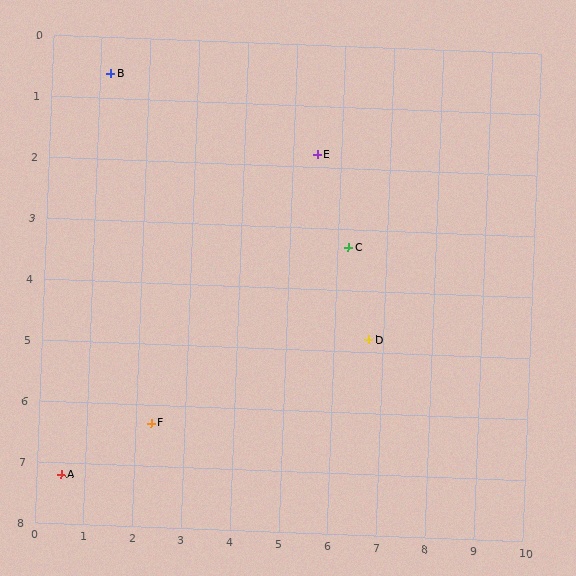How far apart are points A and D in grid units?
Points A and D are about 6.6 grid units apart.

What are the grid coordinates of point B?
Point B is at approximately (1.2, 0.6).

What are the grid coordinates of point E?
Point E is at approximately (5.5, 1.8).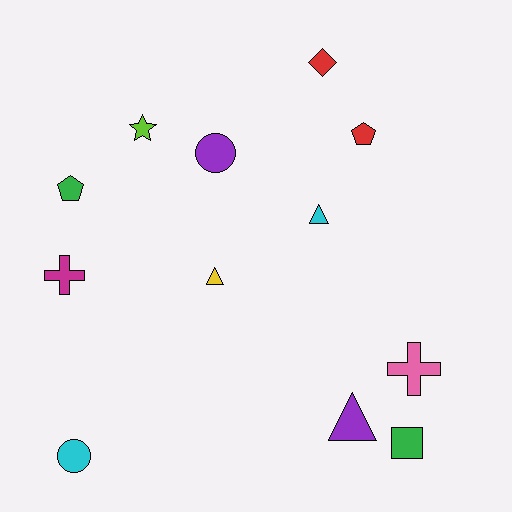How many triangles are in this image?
There are 3 triangles.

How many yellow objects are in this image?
There is 1 yellow object.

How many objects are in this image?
There are 12 objects.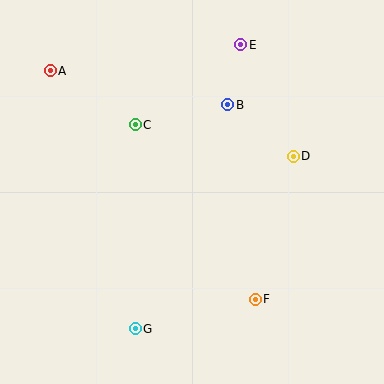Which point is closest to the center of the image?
Point C at (135, 125) is closest to the center.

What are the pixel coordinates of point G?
Point G is at (135, 329).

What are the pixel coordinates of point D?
Point D is at (293, 156).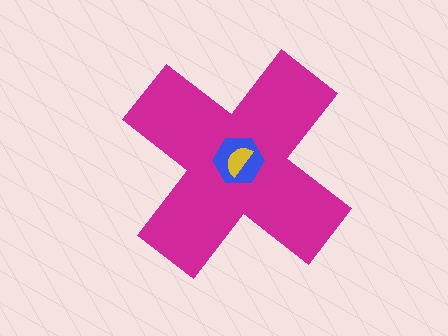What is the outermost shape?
The magenta cross.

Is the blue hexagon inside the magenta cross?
Yes.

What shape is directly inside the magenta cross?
The blue hexagon.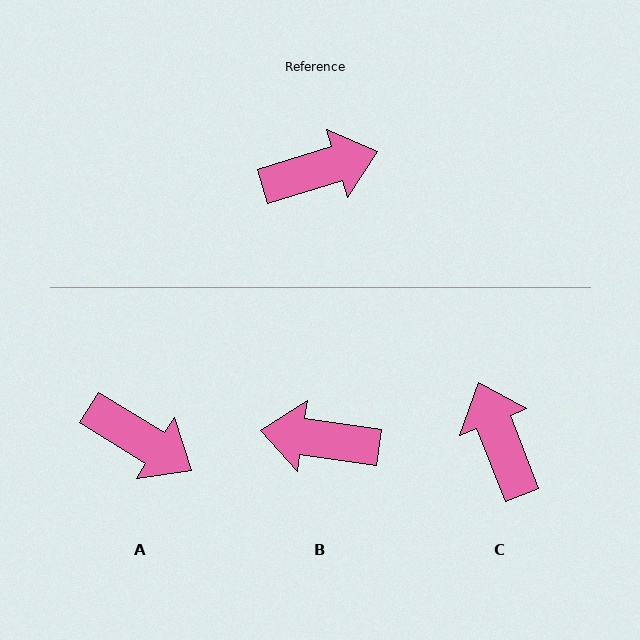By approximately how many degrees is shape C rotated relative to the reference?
Approximately 94 degrees counter-clockwise.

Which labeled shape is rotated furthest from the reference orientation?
B, about 155 degrees away.